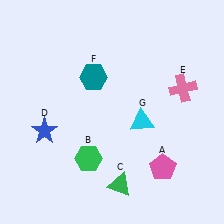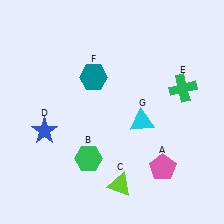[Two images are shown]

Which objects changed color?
C changed from green to lime. E changed from pink to green.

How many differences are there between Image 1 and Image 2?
There are 2 differences between the two images.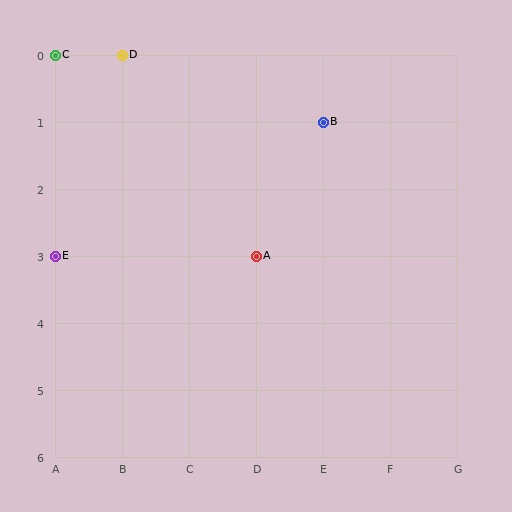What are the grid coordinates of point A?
Point A is at grid coordinates (D, 3).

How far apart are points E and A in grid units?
Points E and A are 3 columns apart.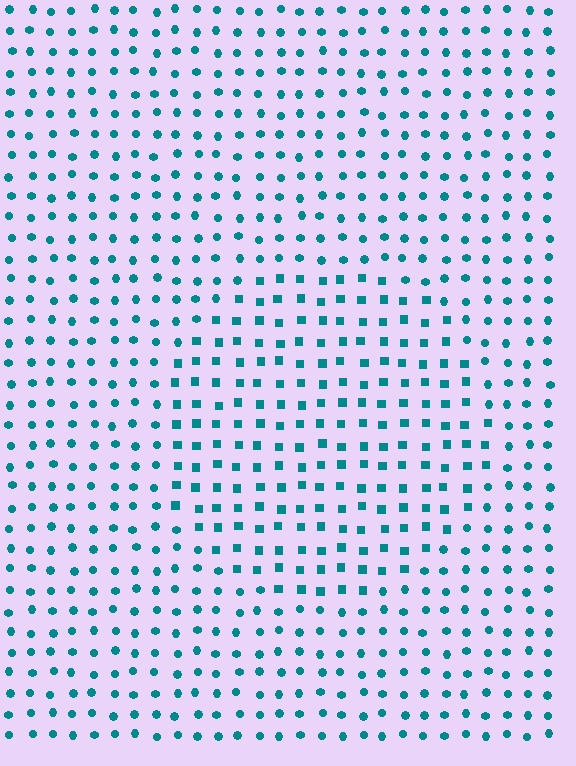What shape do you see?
I see a circle.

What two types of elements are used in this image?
The image uses squares inside the circle region and circles outside it.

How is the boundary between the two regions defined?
The boundary is defined by a change in element shape: squares inside vs. circles outside. All elements share the same color and spacing.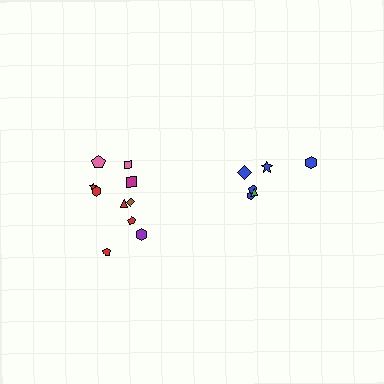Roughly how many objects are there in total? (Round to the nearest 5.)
Roughly 15 objects in total.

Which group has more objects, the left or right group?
The left group.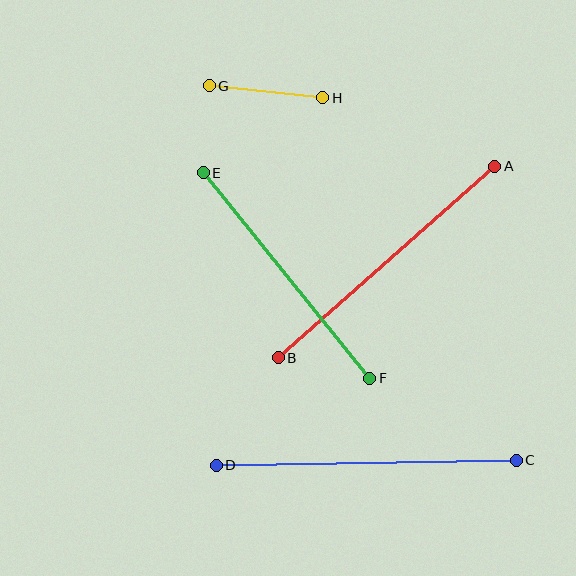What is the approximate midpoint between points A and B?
The midpoint is at approximately (386, 262) pixels.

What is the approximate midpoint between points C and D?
The midpoint is at approximately (366, 463) pixels.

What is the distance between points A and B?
The distance is approximately 289 pixels.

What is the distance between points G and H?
The distance is approximately 114 pixels.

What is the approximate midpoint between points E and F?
The midpoint is at approximately (286, 276) pixels.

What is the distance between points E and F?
The distance is approximately 265 pixels.